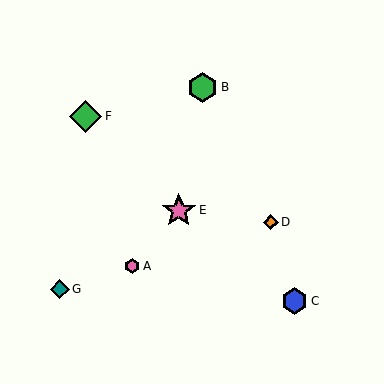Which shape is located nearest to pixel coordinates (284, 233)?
The orange diamond (labeled D) at (271, 222) is nearest to that location.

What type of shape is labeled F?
Shape F is a green diamond.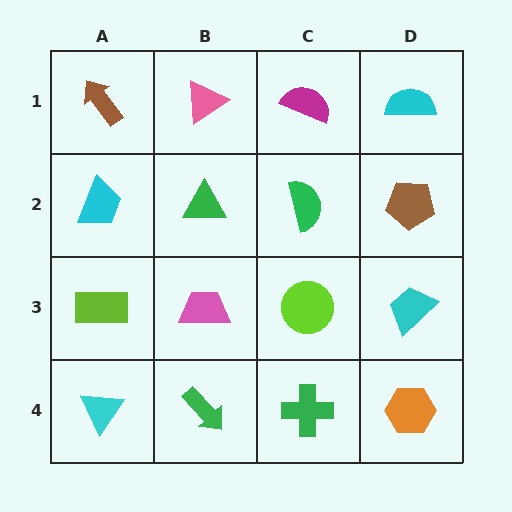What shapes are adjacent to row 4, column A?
A lime rectangle (row 3, column A), a green arrow (row 4, column B).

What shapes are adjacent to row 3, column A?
A cyan trapezoid (row 2, column A), a cyan triangle (row 4, column A), a pink trapezoid (row 3, column B).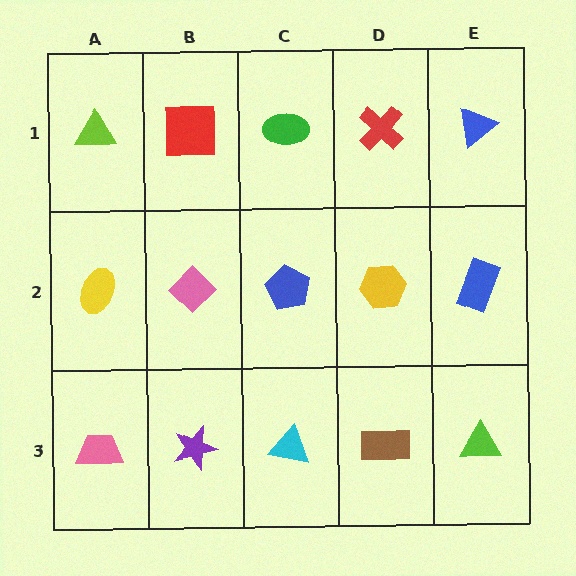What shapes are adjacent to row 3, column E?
A blue rectangle (row 2, column E), a brown rectangle (row 3, column D).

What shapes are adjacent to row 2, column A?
A lime triangle (row 1, column A), a pink trapezoid (row 3, column A), a pink diamond (row 2, column B).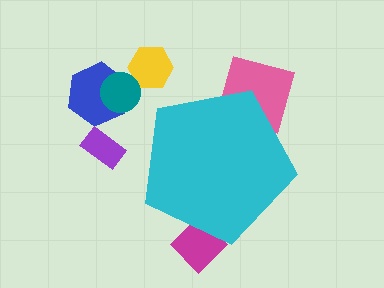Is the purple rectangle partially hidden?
No, the purple rectangle is fully visible.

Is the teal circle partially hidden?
No, the teal circle is fully visible.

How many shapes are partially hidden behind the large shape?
2 shapes are partially hidden.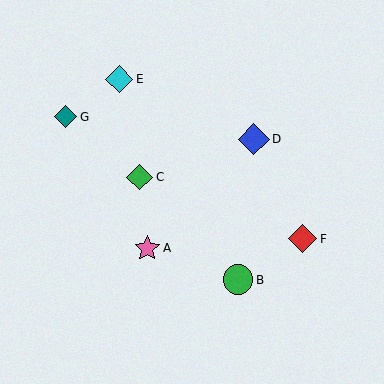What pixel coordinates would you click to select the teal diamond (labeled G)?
Click at (66, 117) to select the teal diamond G.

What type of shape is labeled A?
Shape A is a pink star.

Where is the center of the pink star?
The center of the pink star is at (147, 248).